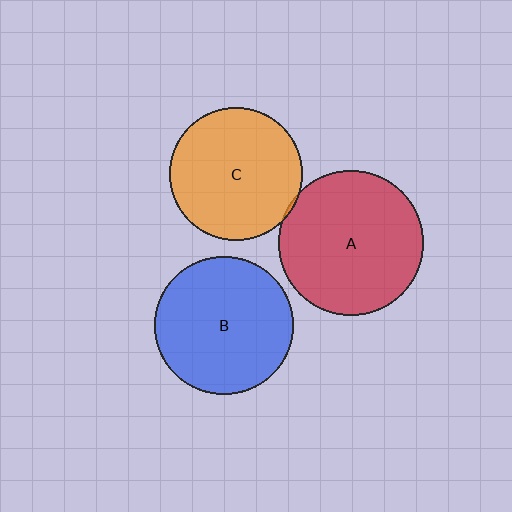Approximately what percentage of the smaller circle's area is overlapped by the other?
Approximately 5%.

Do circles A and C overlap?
Yes.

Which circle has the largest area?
Circle A (red).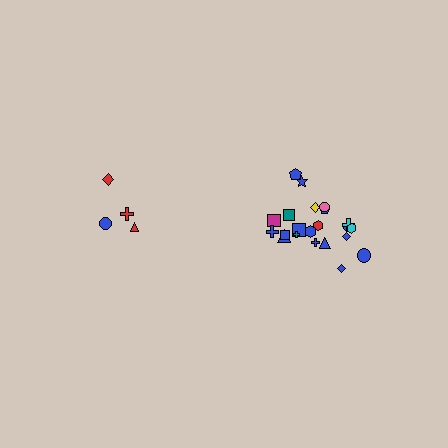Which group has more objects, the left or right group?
The right group.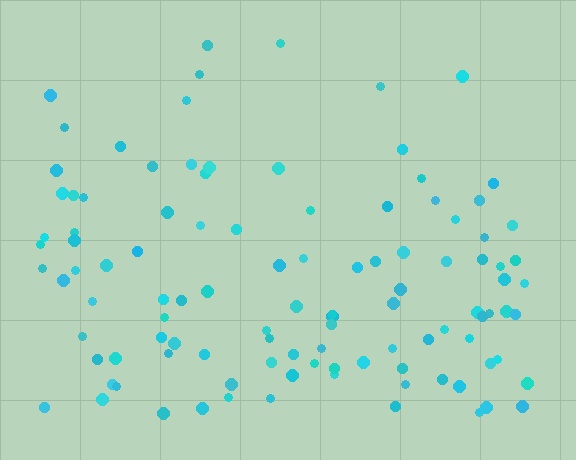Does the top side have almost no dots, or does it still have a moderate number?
Still a moderate number, just noticeably fewer than the bottom.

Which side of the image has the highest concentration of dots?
The bottom.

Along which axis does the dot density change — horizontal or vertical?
Vertical.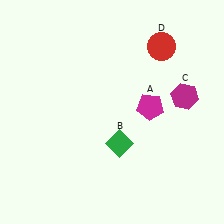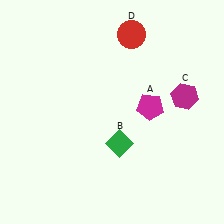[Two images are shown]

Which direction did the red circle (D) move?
The red circle (D) moved left.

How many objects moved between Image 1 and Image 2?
1 object moved between the two images.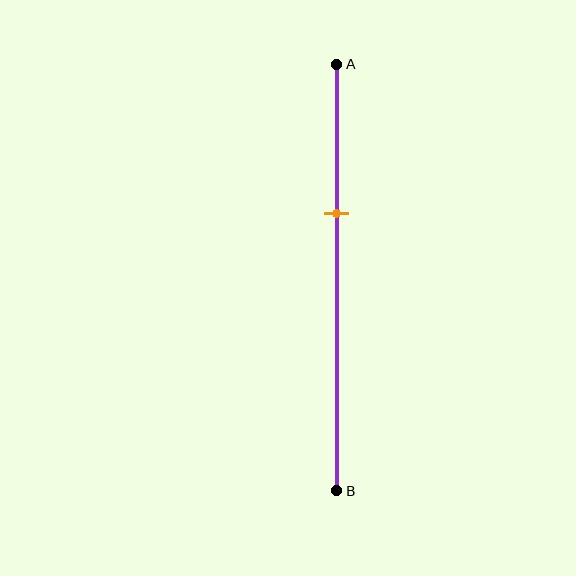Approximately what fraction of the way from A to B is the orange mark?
The orange mark is approximately 35% of the way from A to B.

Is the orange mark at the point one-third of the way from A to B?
Yes, the mark is approximately at the one-third point.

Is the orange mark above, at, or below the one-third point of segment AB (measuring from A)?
The orange mark is approximately at the one-third point of segment AB.